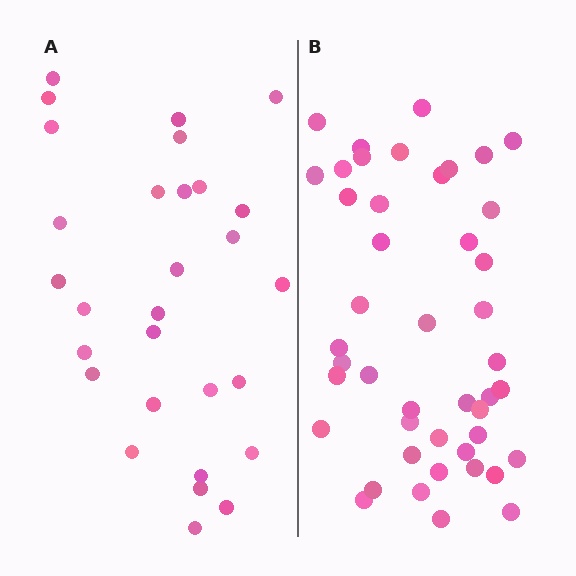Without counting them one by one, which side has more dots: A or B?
Region B (the right region) has more dots.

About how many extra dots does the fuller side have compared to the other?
Region B has approximately 15 more dots than region A.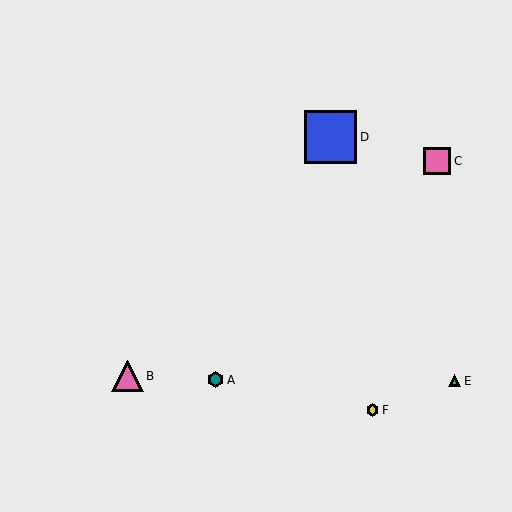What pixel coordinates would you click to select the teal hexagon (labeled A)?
Click at (215, 380) to select the teal hexagon A.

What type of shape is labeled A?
Shape A is a teal hexagon.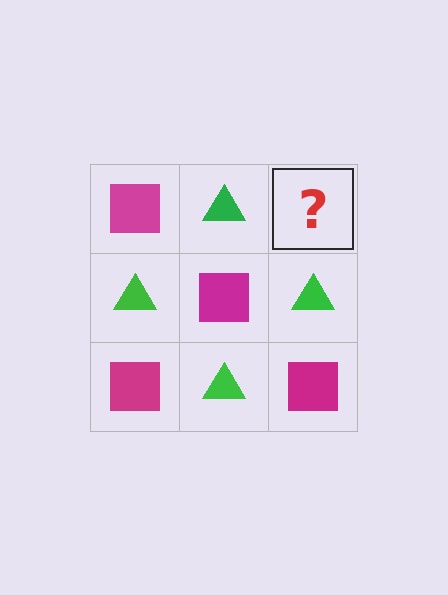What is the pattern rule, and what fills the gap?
The rule is that it alternates magenta square and green triangle in a checkerboard pattern. The gap should be filled with a magenta square.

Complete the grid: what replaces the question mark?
The question mark should be replaced with a magenta square.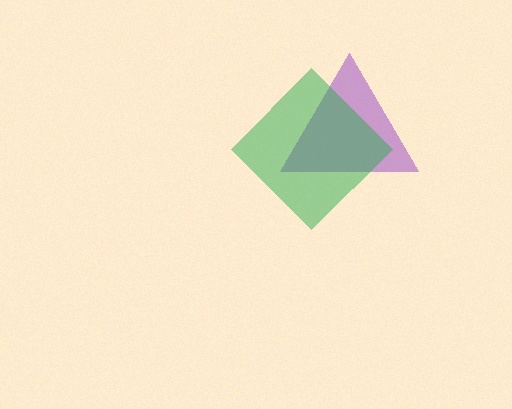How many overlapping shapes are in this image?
There are 2 overlapping shapes in the image.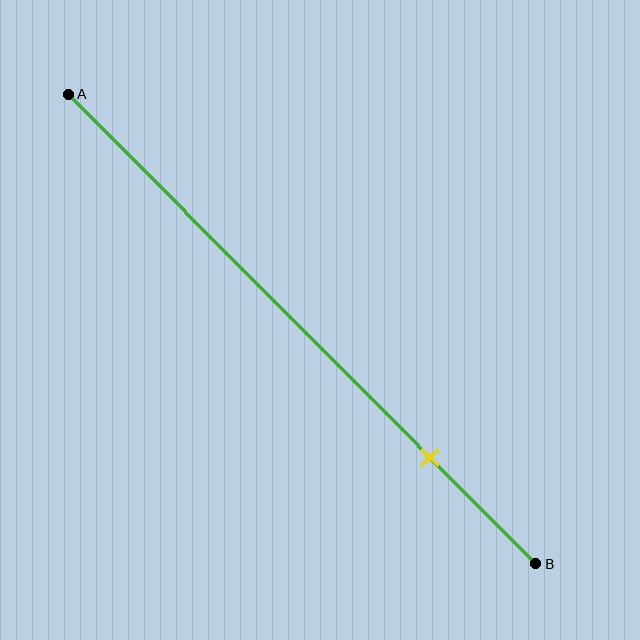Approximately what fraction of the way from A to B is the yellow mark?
The yellow mark is approximately 75% of the way from A to B.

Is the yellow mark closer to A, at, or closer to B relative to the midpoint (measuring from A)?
The yellow mark is closer to point B than the midpoint of segment AB.